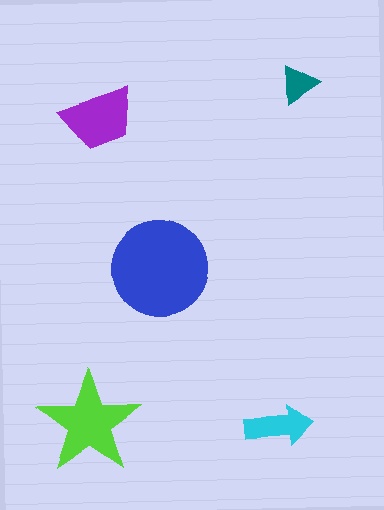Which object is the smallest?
The teal triangle.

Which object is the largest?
The blue circle.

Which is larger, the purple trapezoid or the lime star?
The lime star.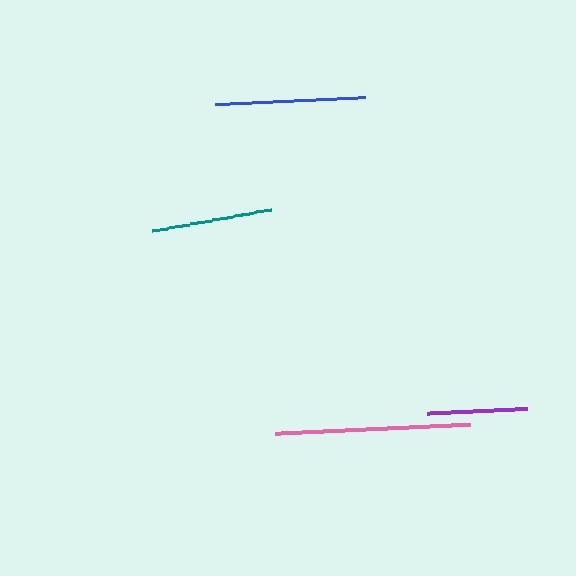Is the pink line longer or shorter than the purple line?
The pink line is longer than the purple line.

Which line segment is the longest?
The pink line is the longest at approximately 195 pixels.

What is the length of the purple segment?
The purple segment is approximately 100 pixels long.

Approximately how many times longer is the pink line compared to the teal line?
The pink line is approximately 1.6 times the length of the teal line.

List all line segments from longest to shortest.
From longest to shortest: pink, blue, teal, purple.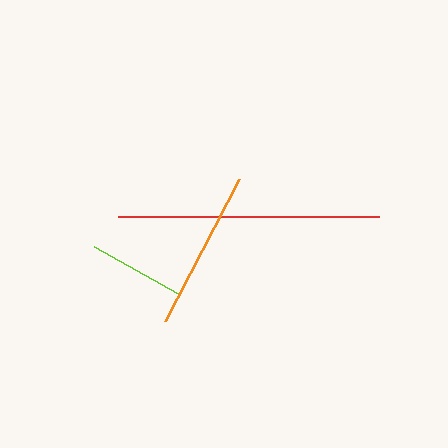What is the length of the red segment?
The red segment is approximately 261 pixels long.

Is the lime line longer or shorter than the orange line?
The orange line is longer than the lime line.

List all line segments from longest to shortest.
From longest to shortest: red, orange, lime.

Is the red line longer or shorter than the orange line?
The red line is longer than the orange line.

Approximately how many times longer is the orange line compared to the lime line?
The orange line is approximately 1.7 times the length of the lime line.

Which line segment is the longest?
The red line is the longest at approximately 261 pixels.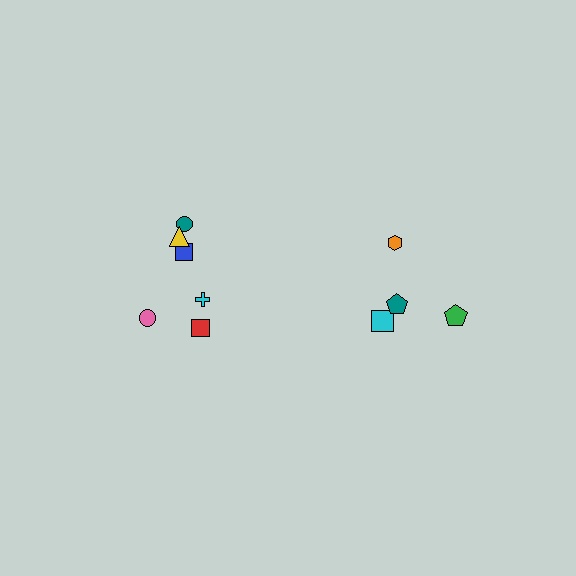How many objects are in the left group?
There are 6 objects.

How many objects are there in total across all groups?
There are 10 objects.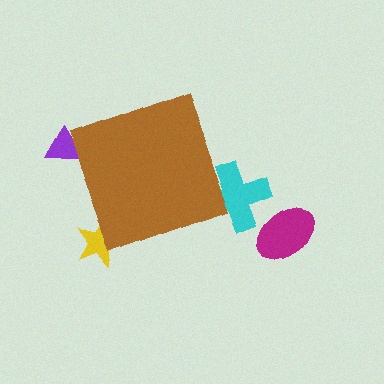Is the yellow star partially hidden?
Yes, the yellow star is partially hidden behind the brown diamond.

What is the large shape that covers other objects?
A brown diamond.